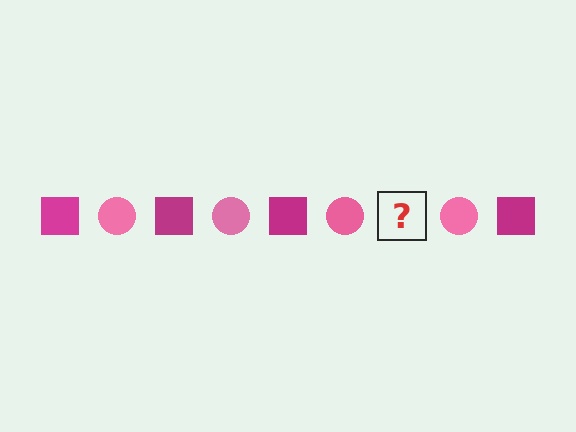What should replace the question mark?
The question mark should be replaced with a magenta square.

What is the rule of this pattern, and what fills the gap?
The rule is that the pattern alternates between magenta square and pink circle. The gap should be filled with a magenta square.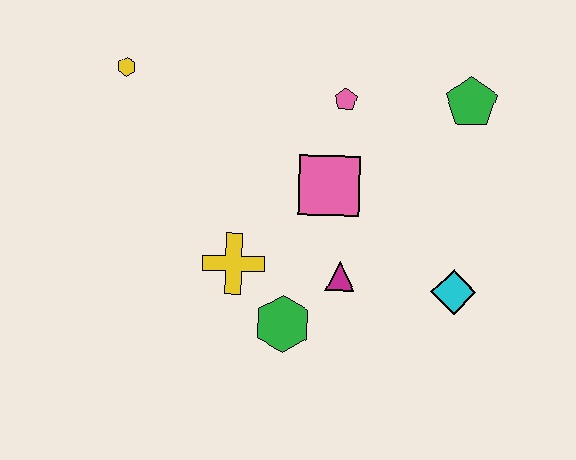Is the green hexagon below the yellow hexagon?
Yes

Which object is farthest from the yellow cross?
The green pentagon is farthest from the yellow cross.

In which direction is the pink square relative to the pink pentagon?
The pink square is below the pink pentagon.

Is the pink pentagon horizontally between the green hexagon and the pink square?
No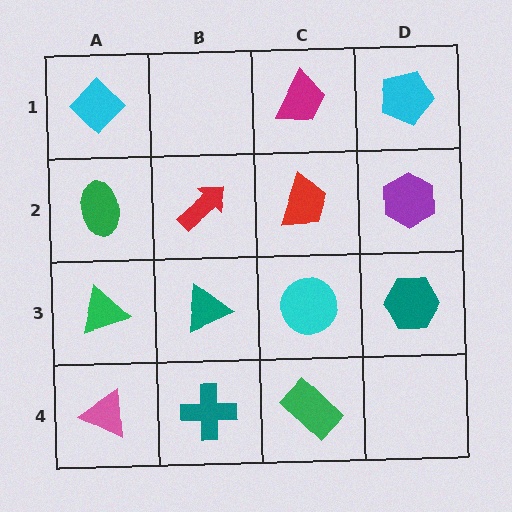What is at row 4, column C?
A green rectangle.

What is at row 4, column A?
A pink triangle.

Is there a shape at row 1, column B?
No, that cell is empty.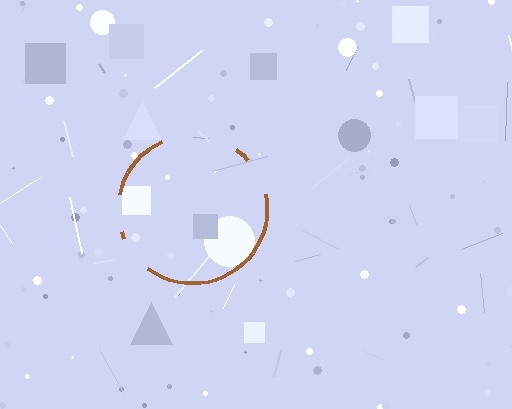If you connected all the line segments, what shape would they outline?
They would outline a circle.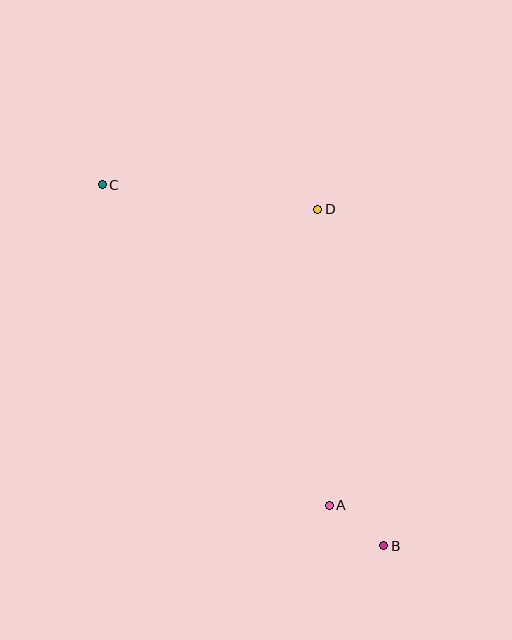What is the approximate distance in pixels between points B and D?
The distance between B and D is approximately 343 pixels.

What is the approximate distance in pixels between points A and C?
The distance between A and C is approximately 393 pixels.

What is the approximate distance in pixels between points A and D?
The distance between A and D is approximately 296 pixels.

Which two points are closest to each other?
Points A and B are closest to each other.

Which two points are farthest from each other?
Points B and C are farthest from each other.